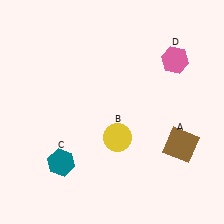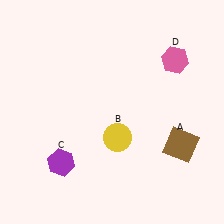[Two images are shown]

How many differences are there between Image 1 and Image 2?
There is 1 difference between the two images.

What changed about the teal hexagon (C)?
In Image 1, C is teal. In Image 2, it changed to purple.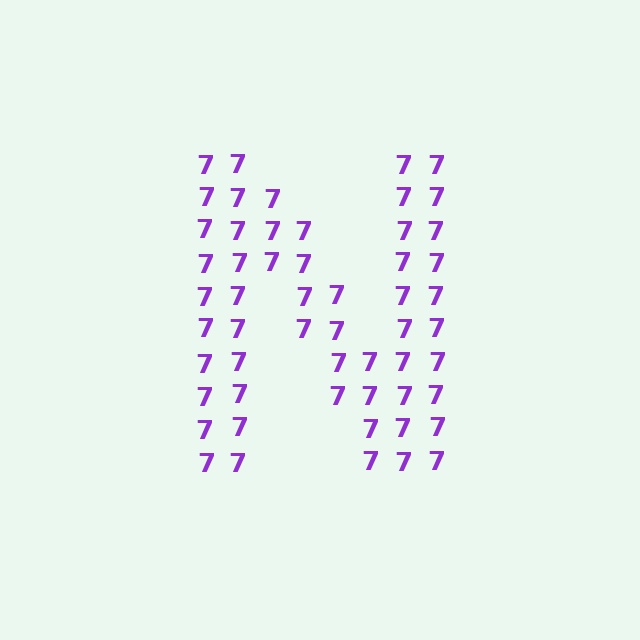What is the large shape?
The large shape is the letter N.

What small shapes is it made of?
It is made of small digit 7's.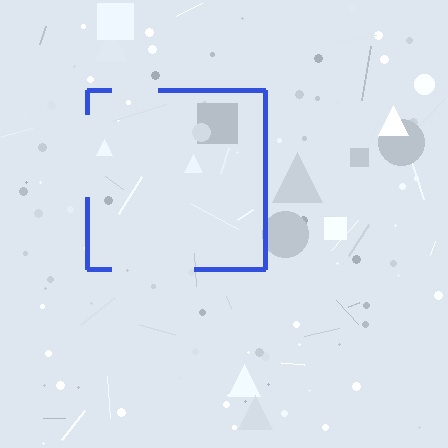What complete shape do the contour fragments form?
The contour fragments form a square.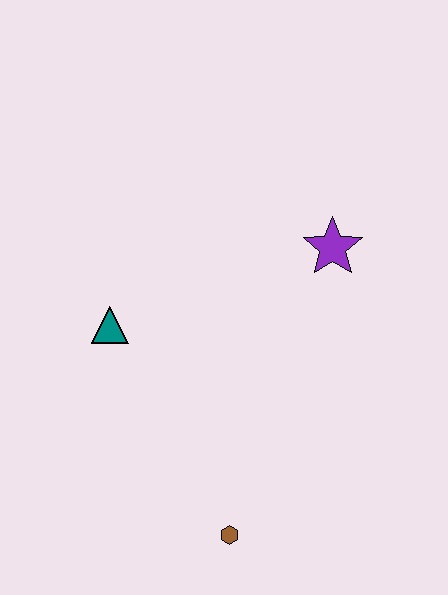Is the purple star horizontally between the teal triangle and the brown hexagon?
No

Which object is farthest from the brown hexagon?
The purple star is farthest from the brown hexagon.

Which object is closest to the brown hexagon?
The teal triangle is closest to the brown hexagon.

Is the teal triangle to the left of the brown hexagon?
Yes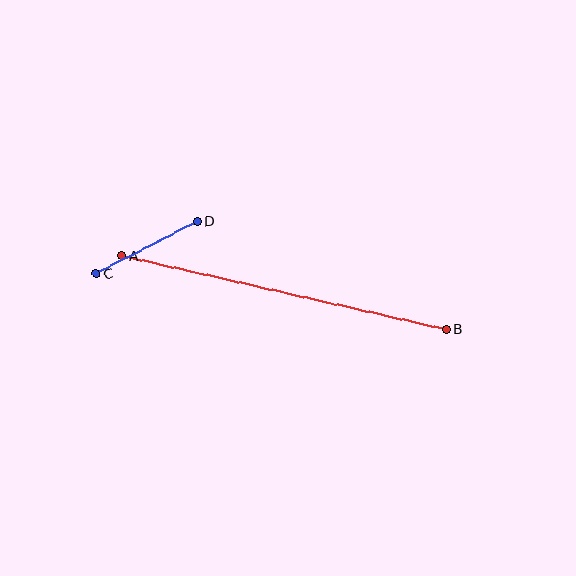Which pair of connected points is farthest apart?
Points A and B are farthest apart.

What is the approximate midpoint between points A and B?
The midpoint is at approximately (284, 293) pixels.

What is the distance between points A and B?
The distance is approximately 333 pixels.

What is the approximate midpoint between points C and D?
The midpoint is at approximately (147, 248) pixels.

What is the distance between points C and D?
The distance is approximately 113 pixels.